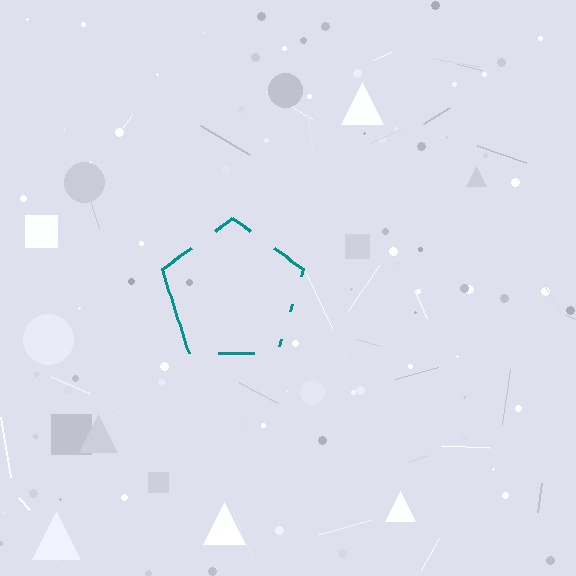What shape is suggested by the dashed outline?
The dashed outline suggests a pentagon.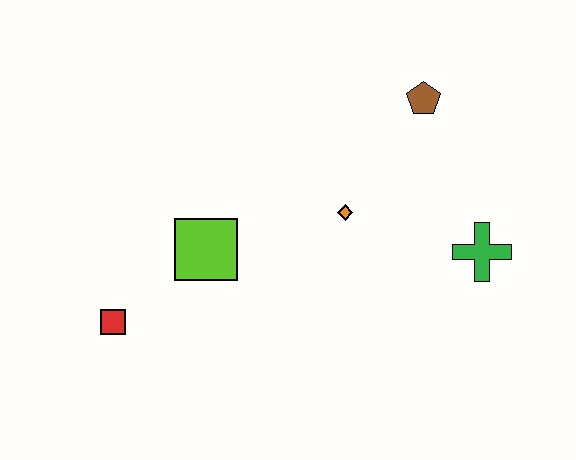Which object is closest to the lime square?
The red square is closest to the lime square.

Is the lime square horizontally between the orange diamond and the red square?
Yes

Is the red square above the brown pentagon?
No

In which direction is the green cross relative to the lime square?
The green cross is to the right of the lime square.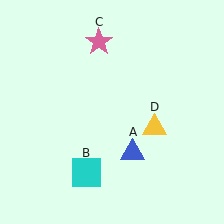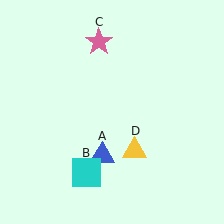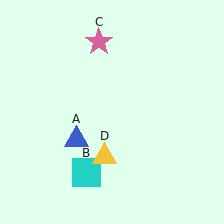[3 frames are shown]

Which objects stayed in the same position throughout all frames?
Cyan square (object B) and pink star (object C) remained stationary.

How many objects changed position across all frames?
2 objects changed position: blue triangle (object A), yellow triangle (object D).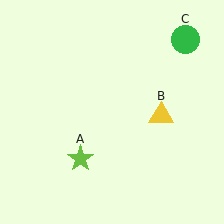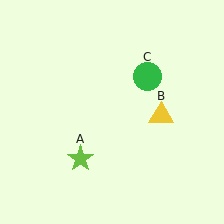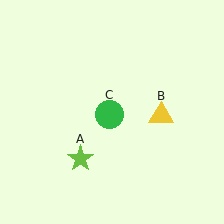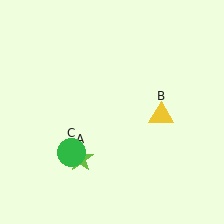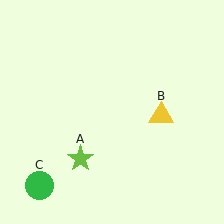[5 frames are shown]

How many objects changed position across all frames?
1 object changed position: green circle (object C).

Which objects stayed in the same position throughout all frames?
Lime star (object A) and yellow triangle (object B) remained stationary.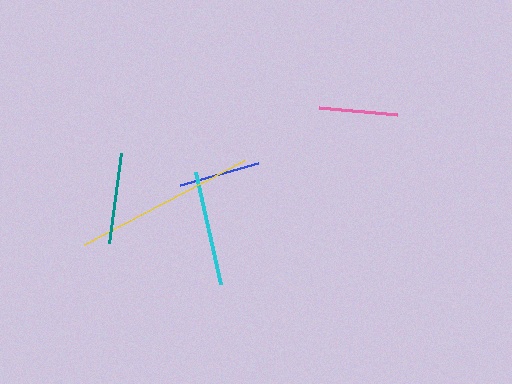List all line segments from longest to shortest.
From longest to shortest: yellow, cyan, teal, blue, pink.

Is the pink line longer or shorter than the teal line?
The teal line is longer than the pink line.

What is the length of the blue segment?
The blue segment is approximately 80 pixels long.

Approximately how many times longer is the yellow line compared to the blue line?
The yellow line is approximately 2.3 times the length of the blue line.